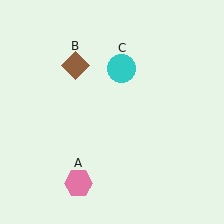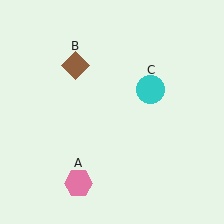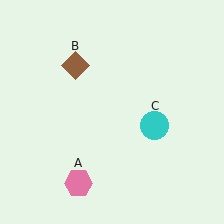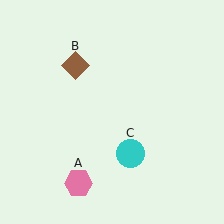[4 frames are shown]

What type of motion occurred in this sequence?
The cyan circle (object C) rotated clockwise around the center of the scene.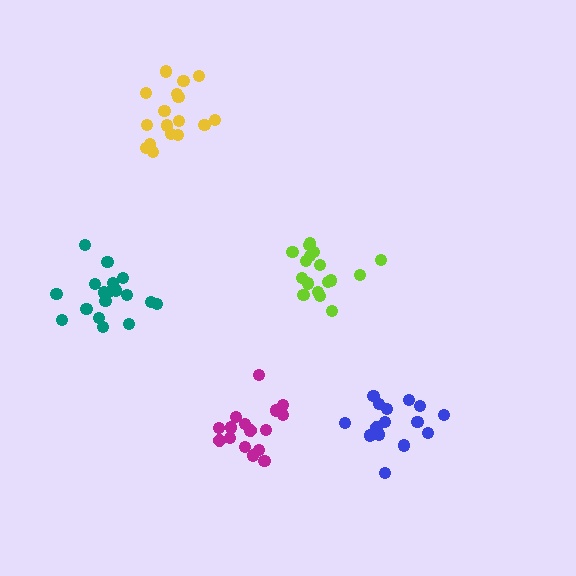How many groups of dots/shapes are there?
There are 5 groups.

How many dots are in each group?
Group 1: 19 dots, Group 2: 16 dots, Group 3: 17 dots, Group 4: 17 dots, Group 5: 18 dots (87 total).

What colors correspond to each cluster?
The clusters are colored: teal, blue, yellow, lime, magenta.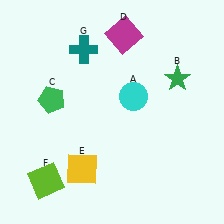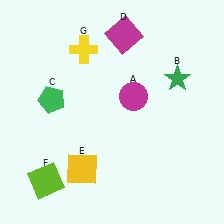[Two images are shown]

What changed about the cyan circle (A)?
In Image 1, A is cyan. In Image 2, it changed to magenta.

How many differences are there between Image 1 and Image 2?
There are 2 differences between the two images.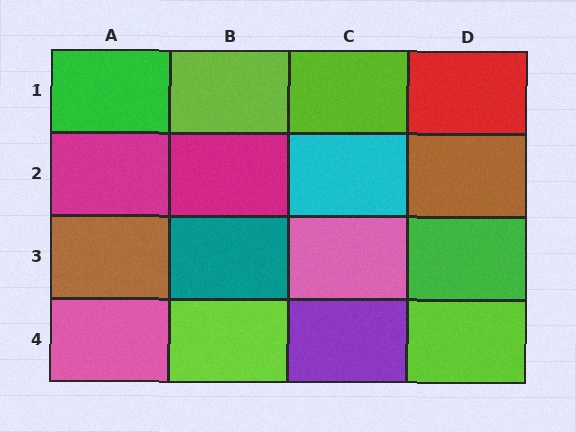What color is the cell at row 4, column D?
Lime.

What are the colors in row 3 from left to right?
Brown, teal, pink, green.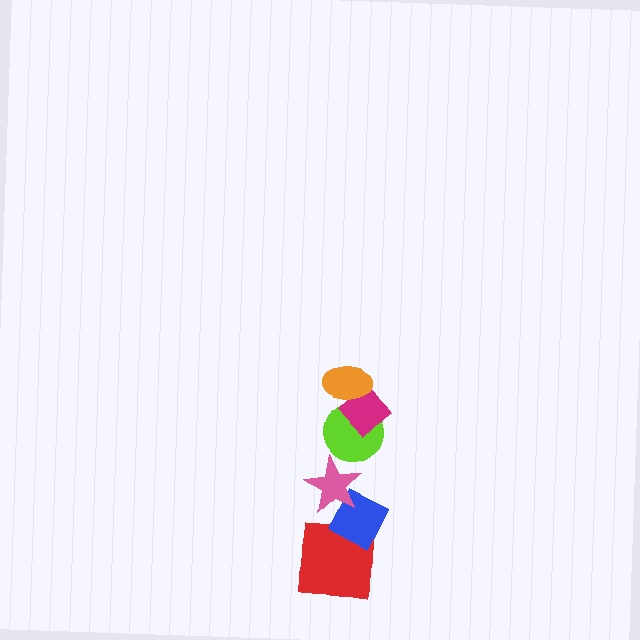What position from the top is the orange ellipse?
The orange ellipse is 1st from the top.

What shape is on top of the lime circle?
The magenta diamond is on top of the lime circle.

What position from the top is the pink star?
The pink star is 4th from the top.